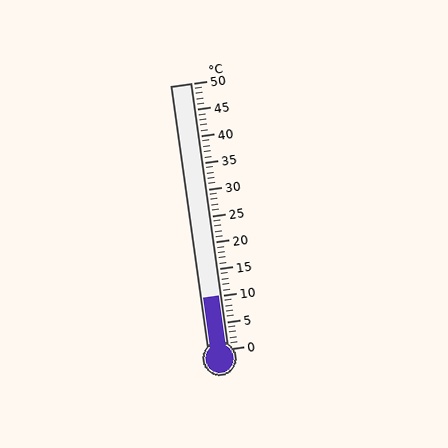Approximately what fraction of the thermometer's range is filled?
The thermometer is filled to approximately 20% of its range.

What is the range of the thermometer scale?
The thermometer scale ranges from 0°C to 50°C.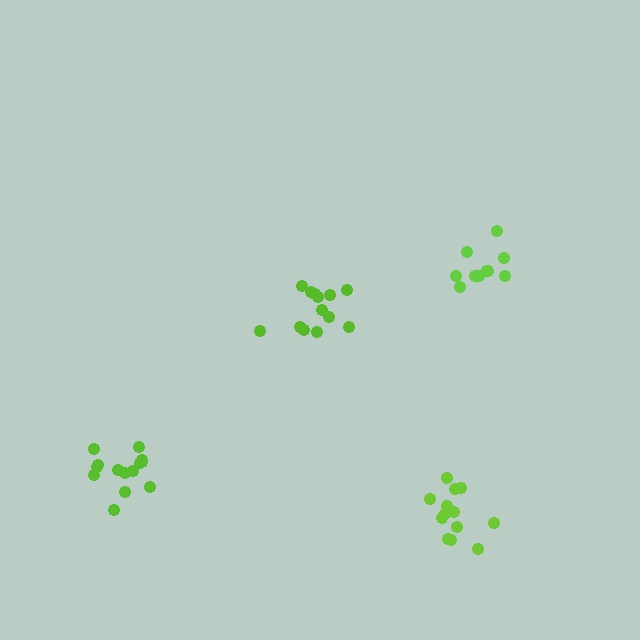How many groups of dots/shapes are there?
There are 4 groups.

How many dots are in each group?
Group 1: 13 dots, Group 2: 13 dots, Group 3: 9 dots, Group 4: 14 dots (49 total).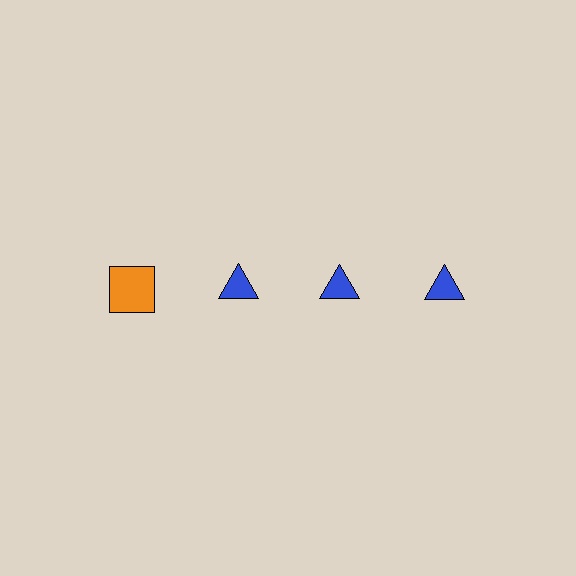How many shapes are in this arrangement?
There are 4 shapes arranged in a grid pattern.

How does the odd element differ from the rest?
It differs in both color (orange instead of blue) and shape (square instead of triangle).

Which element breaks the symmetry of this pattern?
The orange square in the top row, leftmost column breaks the symmetry. All other shapes are blue triangles.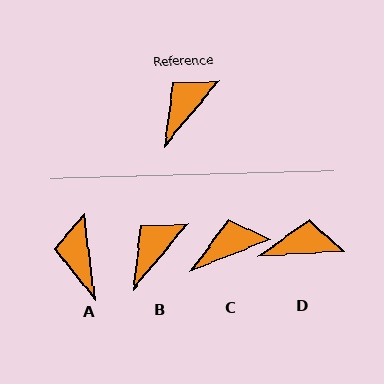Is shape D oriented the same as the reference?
No, it is off by about 46 degrees.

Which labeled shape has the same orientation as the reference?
B.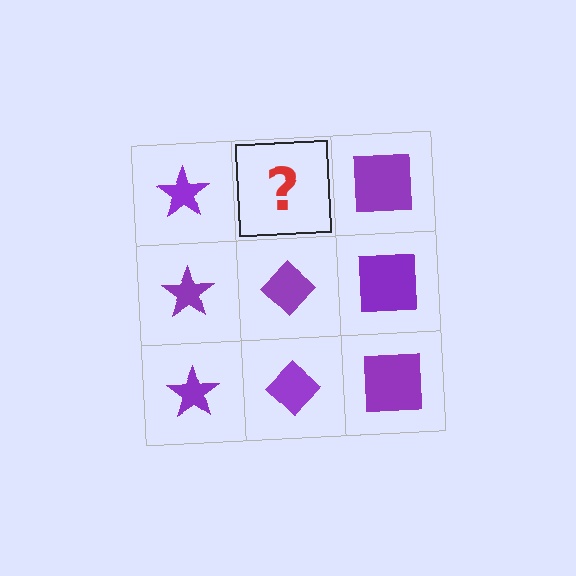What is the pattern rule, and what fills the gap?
The rule is that each column has a consistent shape. The gap should be filled with a purple diamond.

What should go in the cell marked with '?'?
The missing cell should contain a purple diamond.